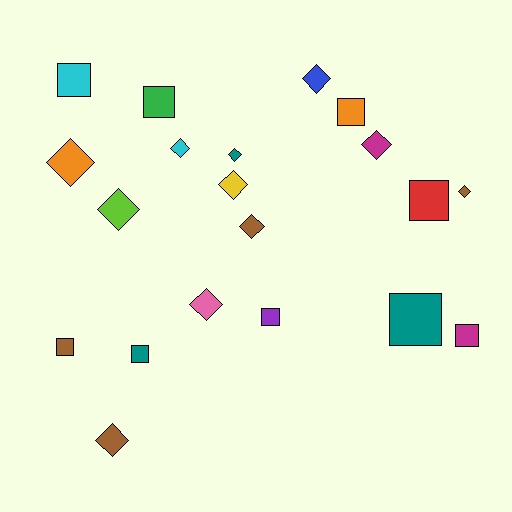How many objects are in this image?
There are 20 objects.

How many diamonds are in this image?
There are 11 diamonds.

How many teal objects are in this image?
There are 3 teal objects.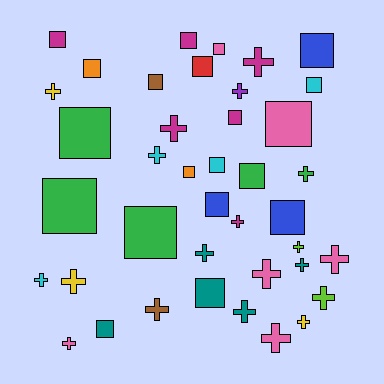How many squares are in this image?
There are 20 squares.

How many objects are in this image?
There are 40 objects.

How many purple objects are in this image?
There is 1 purple object.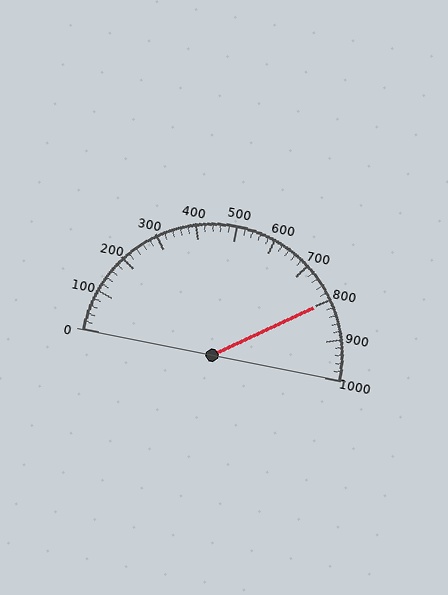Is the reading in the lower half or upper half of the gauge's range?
The reading is in the upper half of the range (0 to 1000).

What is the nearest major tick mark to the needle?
The nearest major tick mark is 800.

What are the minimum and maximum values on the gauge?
The gauge ranges from 0 to 1000.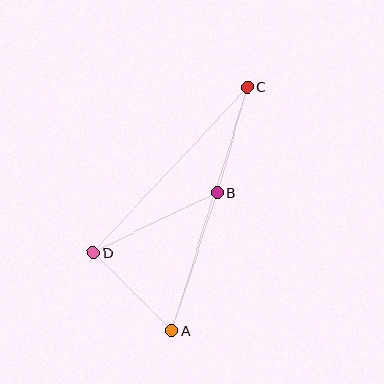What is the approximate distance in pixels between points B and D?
The distance between B and D is approximately 138 pixels.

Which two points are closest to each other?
Points B and C are closest to each other.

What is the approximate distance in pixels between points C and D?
The distance between C and D is approximately 226 pixels.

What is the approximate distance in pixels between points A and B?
The distance between A and B is approximately 146 pixels.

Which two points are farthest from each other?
Points A and C are farthest from each other.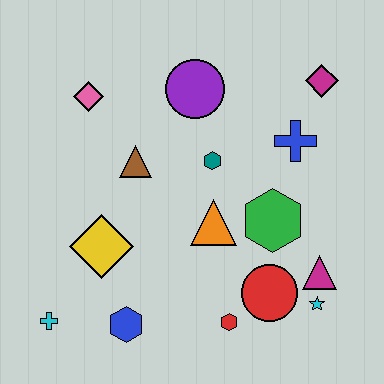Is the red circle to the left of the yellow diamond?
No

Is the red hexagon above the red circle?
No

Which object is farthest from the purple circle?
The cyan cross is farthest from the purple circle.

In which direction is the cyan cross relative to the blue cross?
The cyan cross is to the left of the blue cross.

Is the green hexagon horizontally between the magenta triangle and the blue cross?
No